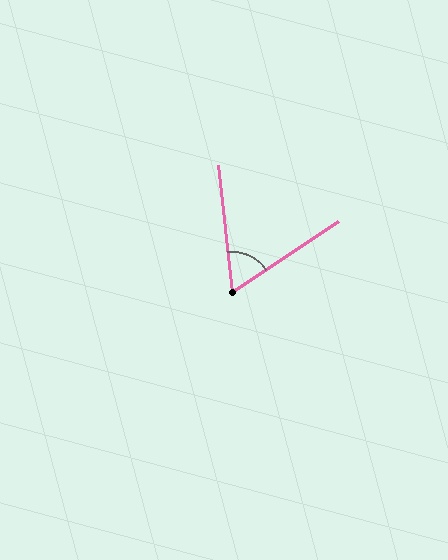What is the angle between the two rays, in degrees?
Approximately 63 degrees.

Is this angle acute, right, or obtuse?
It is acute.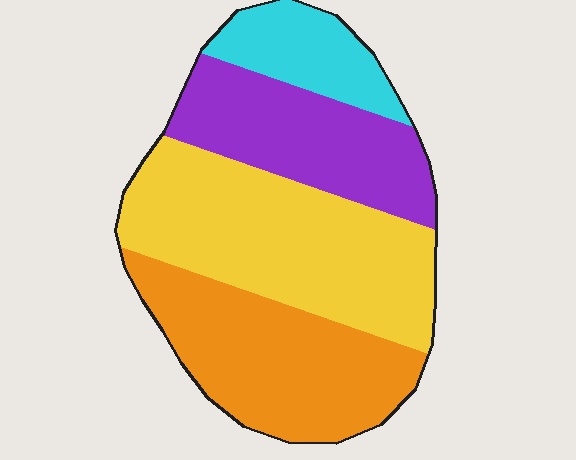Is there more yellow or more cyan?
Yellow.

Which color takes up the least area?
Cyan, at roughly 10%.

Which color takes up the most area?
Yellow, at roughly 35%.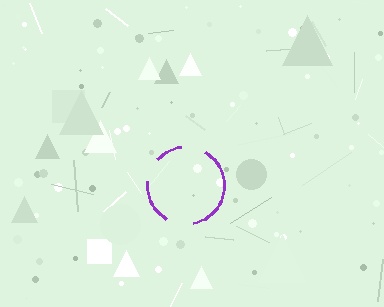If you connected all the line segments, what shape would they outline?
They would outline a circle.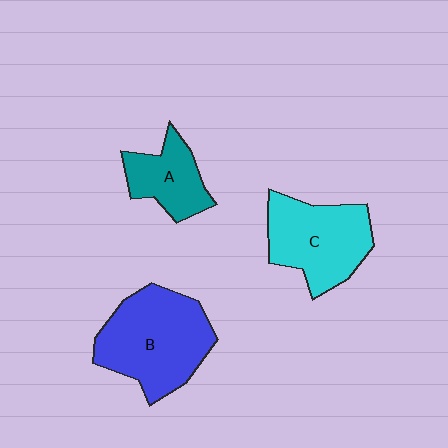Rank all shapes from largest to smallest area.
From largest to smallest: B (blue), C (cyan), A (teal).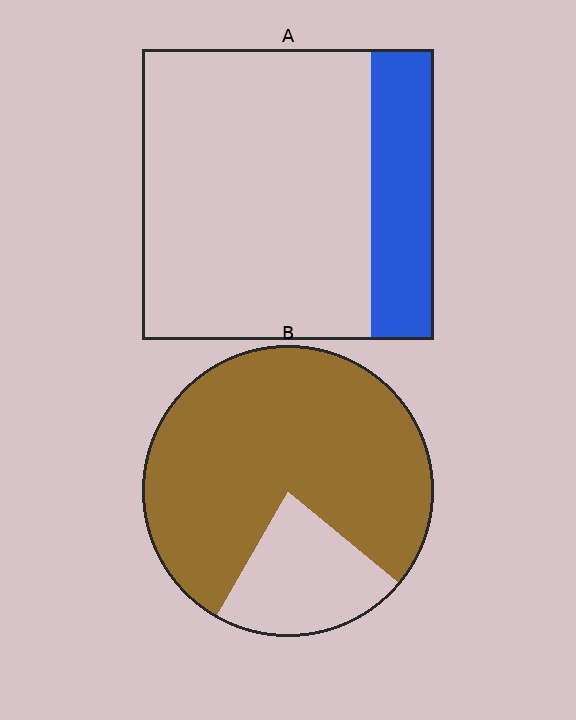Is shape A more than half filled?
No.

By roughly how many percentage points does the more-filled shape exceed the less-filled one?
By roughly 55 percentage points (B over A).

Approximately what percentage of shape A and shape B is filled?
A is approximately 20% and B is approximately 80%.